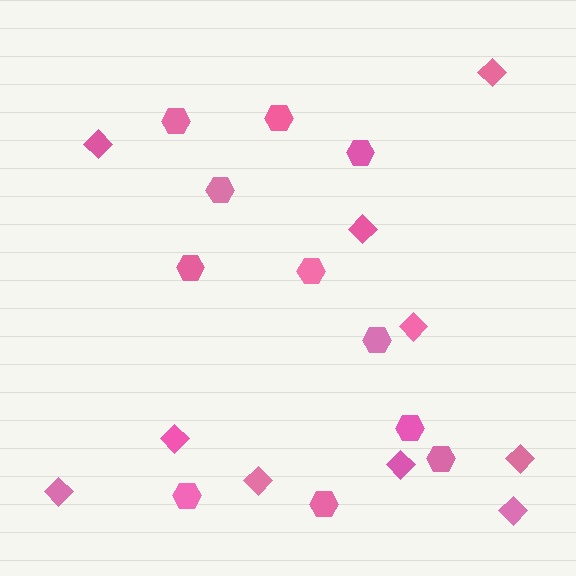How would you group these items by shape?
There are 2 groups: one group of hexagons (11) and one group of diamonds (10).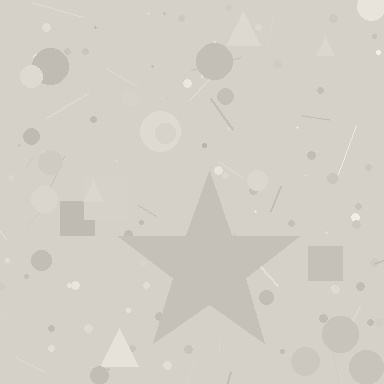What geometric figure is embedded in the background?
A star is embedded in the background.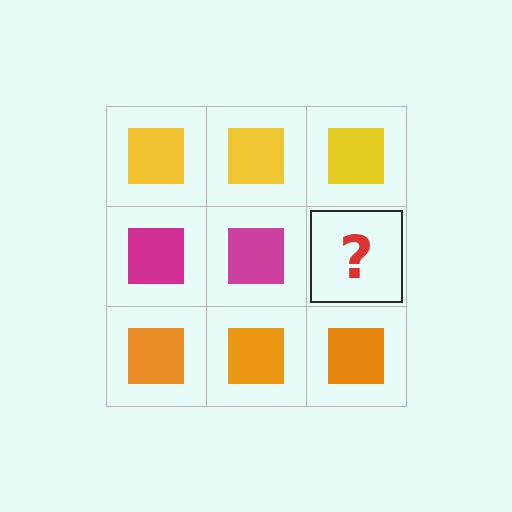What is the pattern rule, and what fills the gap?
The rule is that each row has a consistent color. The gap should be filled with a magenta square.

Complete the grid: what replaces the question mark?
The question mark should be replaced with a magenta square.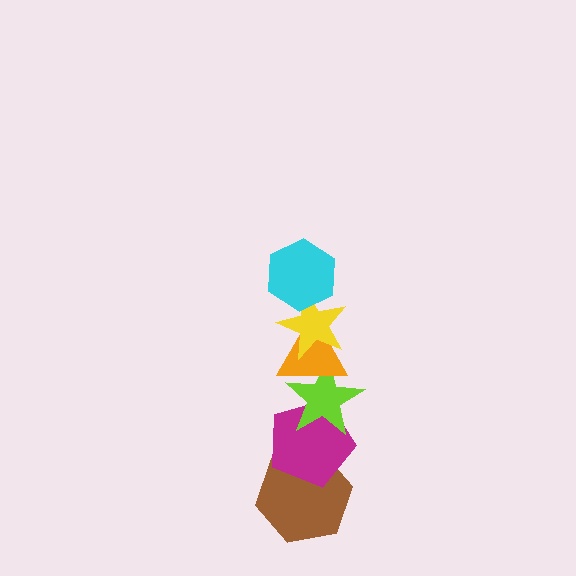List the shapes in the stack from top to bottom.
From top to bottom: the cyan hexagon, the yellow star, the orange triangle, the lime star, the magenta pentagon, the brown hexagon.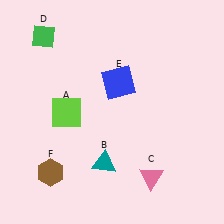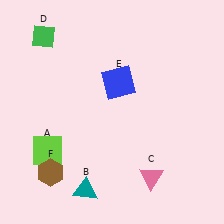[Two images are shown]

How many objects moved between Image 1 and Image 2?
2 objects moved between the two images.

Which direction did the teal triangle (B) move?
The teal triangle (B) moved down.